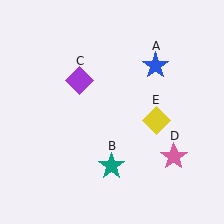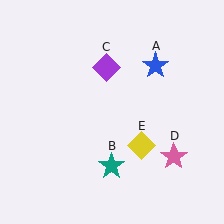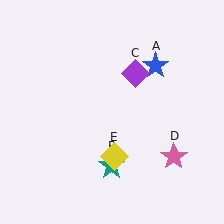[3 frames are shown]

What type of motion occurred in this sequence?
The purple diamond (object C), yellow diamond (object E) rotated clockwise around the center of the scene.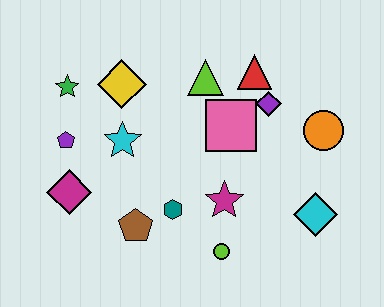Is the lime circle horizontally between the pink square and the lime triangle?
Yes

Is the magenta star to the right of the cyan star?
Yes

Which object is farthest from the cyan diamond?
The green star is farthest from the cyan diamond.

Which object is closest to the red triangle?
The purple diamond is closest to the red triangle.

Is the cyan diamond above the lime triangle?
No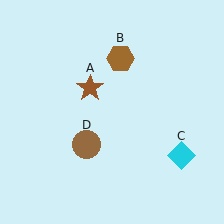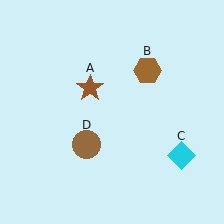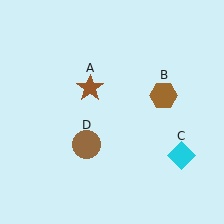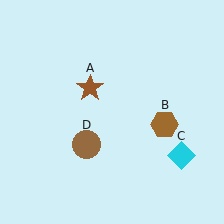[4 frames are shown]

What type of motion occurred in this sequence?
The brown hexagon (object B) rotated clockwise around the center of the scene.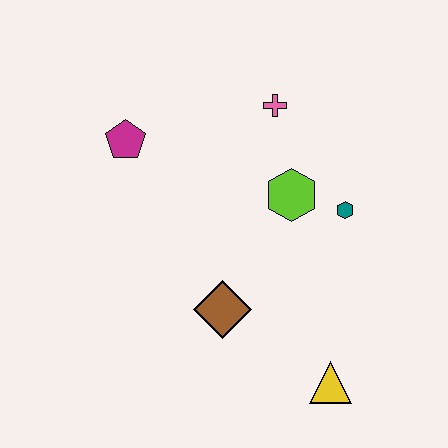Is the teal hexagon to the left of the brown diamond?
No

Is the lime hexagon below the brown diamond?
No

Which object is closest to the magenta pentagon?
The pink cross is closest to the magenta pentagon.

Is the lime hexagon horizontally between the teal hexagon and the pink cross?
Yes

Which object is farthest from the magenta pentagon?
The yellow triangle is farthest from the magenta pentagon.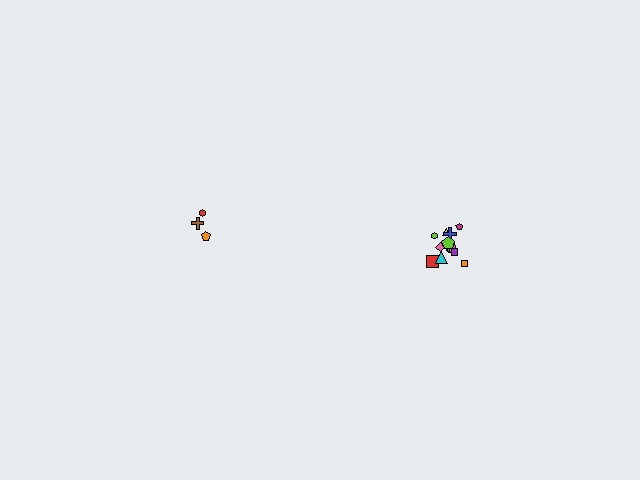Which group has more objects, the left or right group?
The right group.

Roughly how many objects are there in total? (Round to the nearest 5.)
Roughly 15 objects in total.